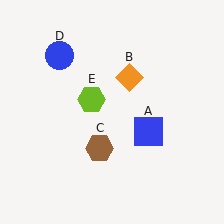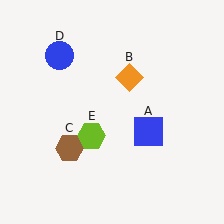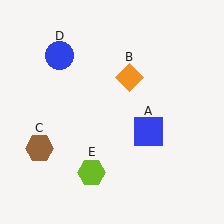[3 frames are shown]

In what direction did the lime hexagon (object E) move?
The lime hexagon (object E) moved down.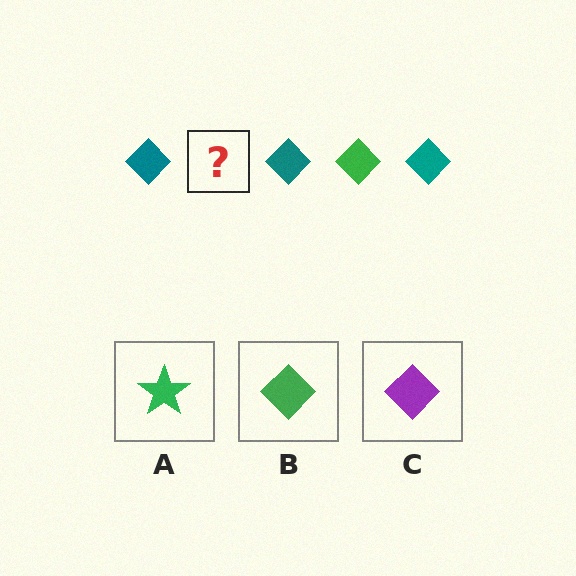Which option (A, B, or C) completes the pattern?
B.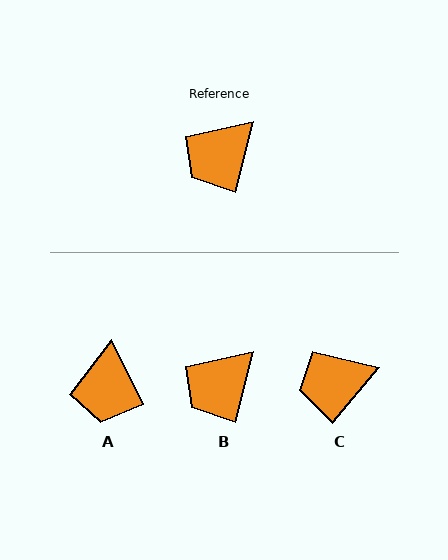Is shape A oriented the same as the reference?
No, it is off by about 41 degrees.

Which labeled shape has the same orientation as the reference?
B.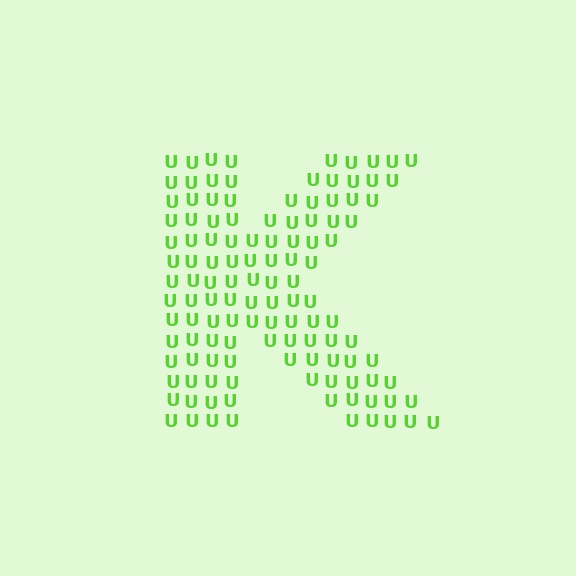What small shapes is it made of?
It is made of small letter U's.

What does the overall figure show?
The overall figure shows the letter K.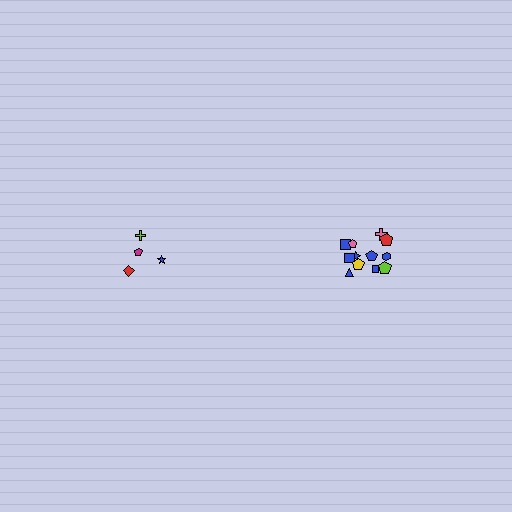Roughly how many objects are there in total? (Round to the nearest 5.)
Roughly 15 objects in total.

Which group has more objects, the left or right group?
The right group.